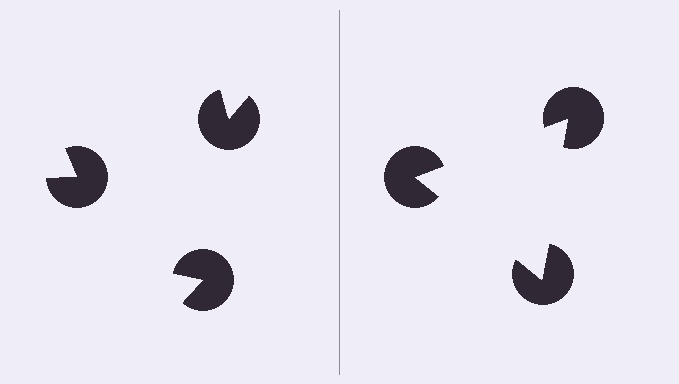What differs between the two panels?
The pac-man discs are positioned identically on both sides; only the wedge orientations differ. On the right they align to a triangle; on the left they are misaligned.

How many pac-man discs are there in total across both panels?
6 — 3 on each side.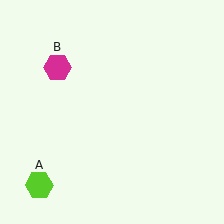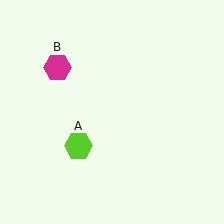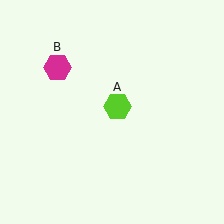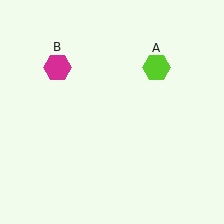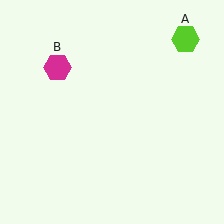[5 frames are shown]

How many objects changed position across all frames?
1 object changed position: lime hexagon (object A).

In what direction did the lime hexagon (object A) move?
The lime hexagon (object A) moved up and to the right.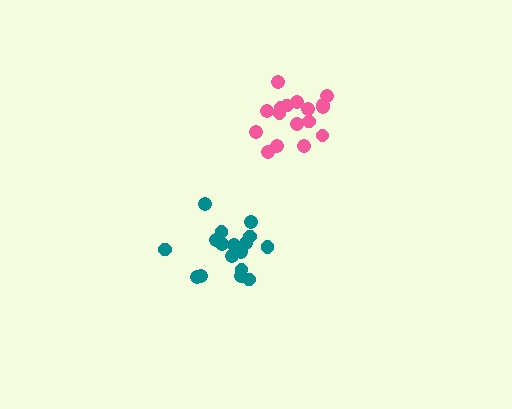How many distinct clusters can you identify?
There are 2 distinct clusters.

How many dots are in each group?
Group 1: 17 dots, Group 2: 17 dots (34 total).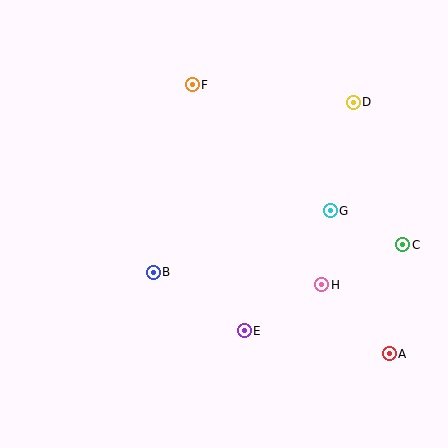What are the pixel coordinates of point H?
Point H is at (322, 285).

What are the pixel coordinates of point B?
Point B is at (153, 272).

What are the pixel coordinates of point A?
Point A is at (389, 354).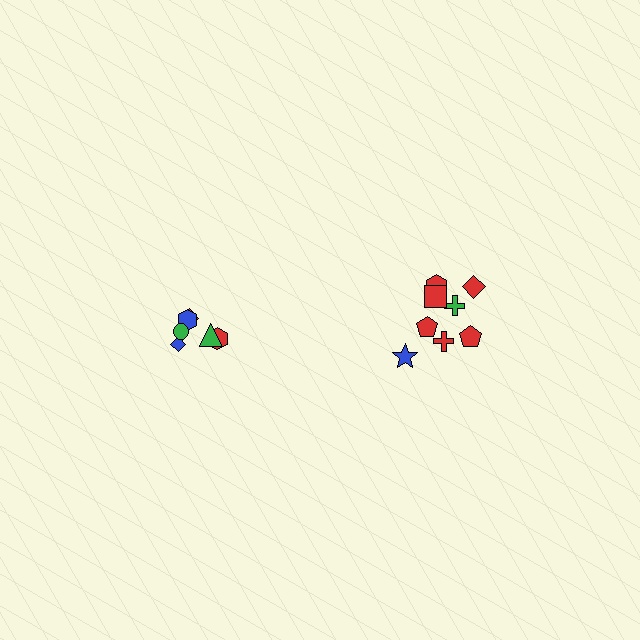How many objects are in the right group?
There are 8 objects.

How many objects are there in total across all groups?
There are 14 objects.